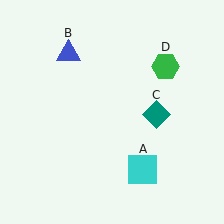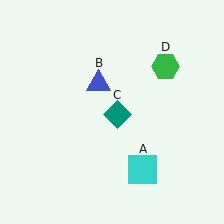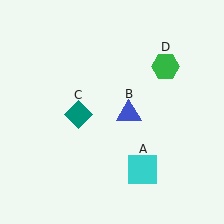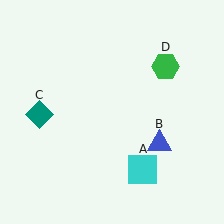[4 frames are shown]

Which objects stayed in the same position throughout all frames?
Cyan square (object A) and green hexagon (object D) remained stationary.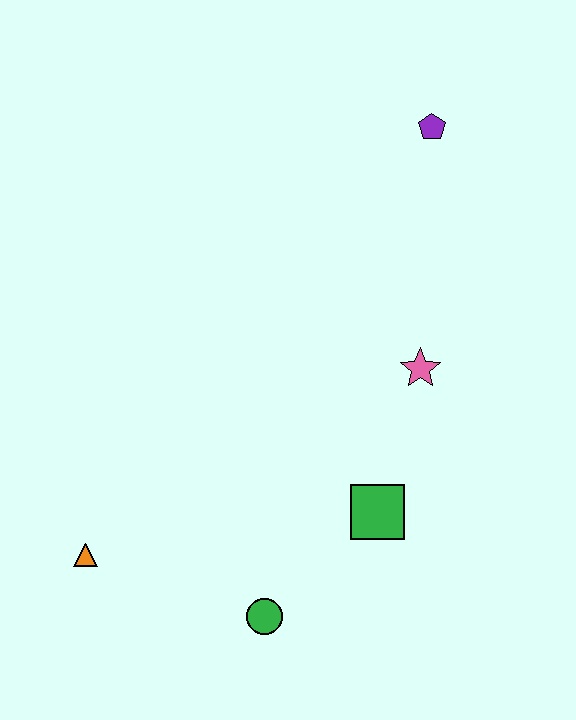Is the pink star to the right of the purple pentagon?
No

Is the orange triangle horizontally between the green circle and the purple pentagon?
No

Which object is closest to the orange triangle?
The green circle is closest to the orange triangle.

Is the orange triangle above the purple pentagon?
No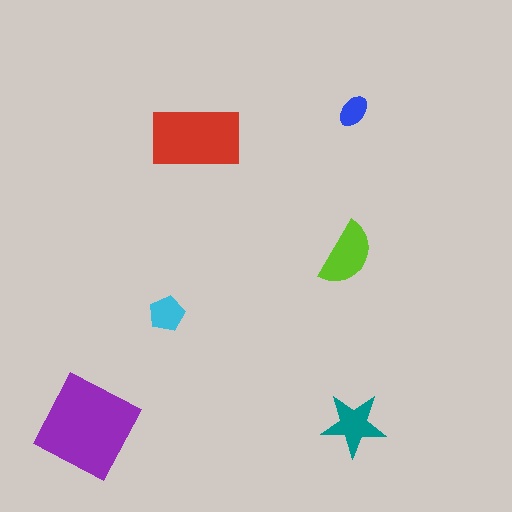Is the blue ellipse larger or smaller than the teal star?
Smaller.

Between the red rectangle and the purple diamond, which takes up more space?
The purple diamond.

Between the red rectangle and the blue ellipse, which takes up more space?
The red rectangle.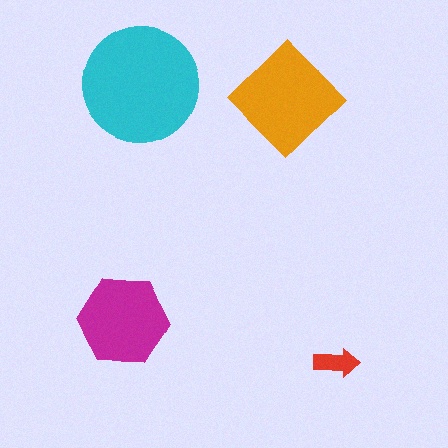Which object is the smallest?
The red arrow.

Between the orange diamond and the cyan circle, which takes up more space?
The cyan circle.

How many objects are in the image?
There are 4 objects in the image.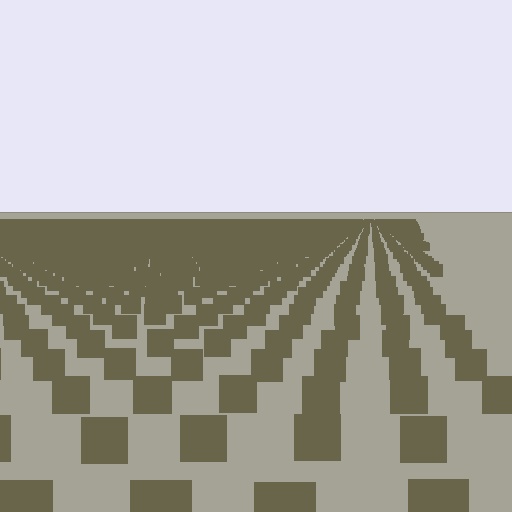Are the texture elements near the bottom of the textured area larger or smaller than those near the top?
Larger. Near the bottom, elements are closer to the viewer and appear at a bigger on-screen size.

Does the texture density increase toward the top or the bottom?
Density increases toward the top.